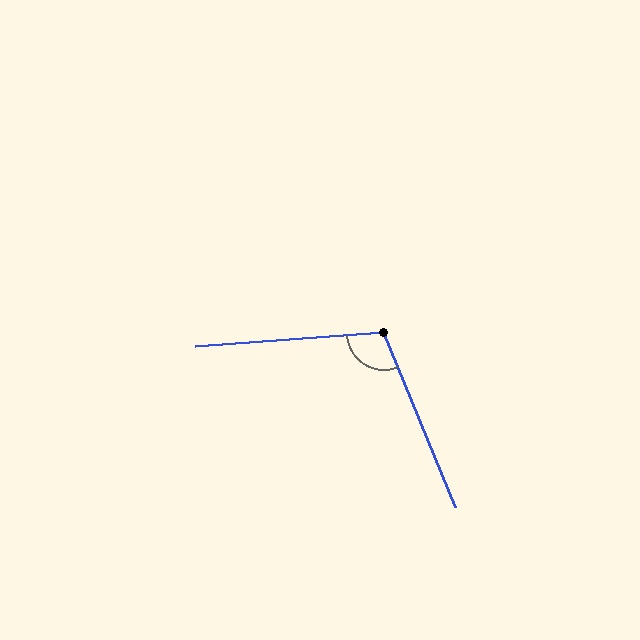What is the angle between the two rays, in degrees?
Approximately 108 degrees.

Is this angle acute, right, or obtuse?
It is obtuse.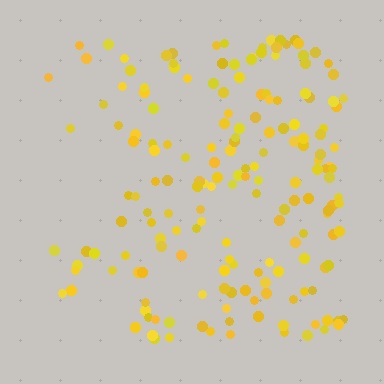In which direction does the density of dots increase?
From left to right, with the right side densest.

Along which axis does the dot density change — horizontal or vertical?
Horizontal.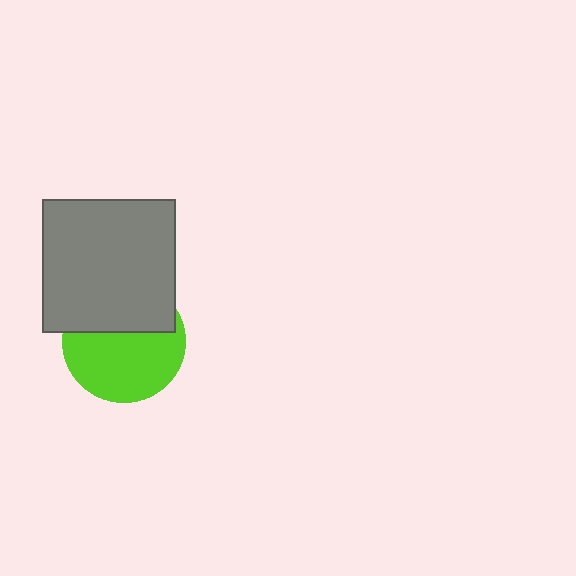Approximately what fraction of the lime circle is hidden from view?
Roughly 40% of the lime circle is hidden behind the gray square.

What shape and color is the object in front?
The object in front is a gray square.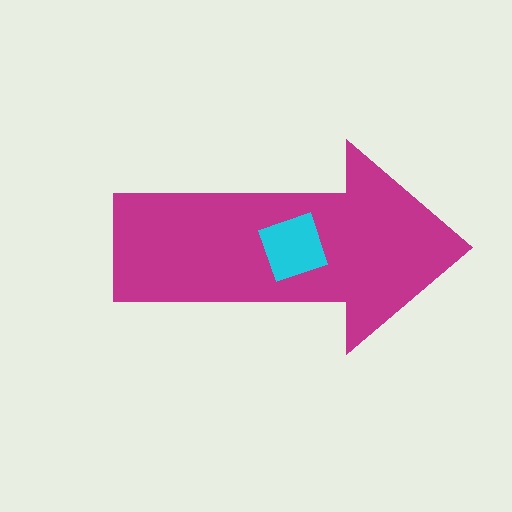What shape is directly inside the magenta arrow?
The cyan square.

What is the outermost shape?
The magenta arrow.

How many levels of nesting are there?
2.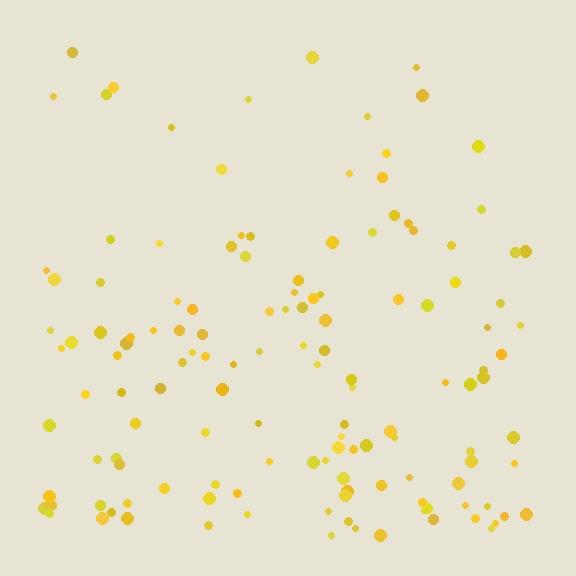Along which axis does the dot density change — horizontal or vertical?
Vertical.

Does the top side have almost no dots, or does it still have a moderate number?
Still a moderate number, just noticeably fewer than the bottom.